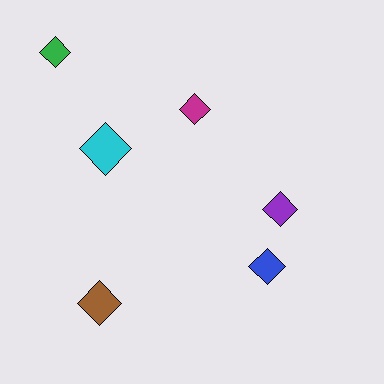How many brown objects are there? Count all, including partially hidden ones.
There is 1 brown object.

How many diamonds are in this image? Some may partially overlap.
There are 6 diamonds.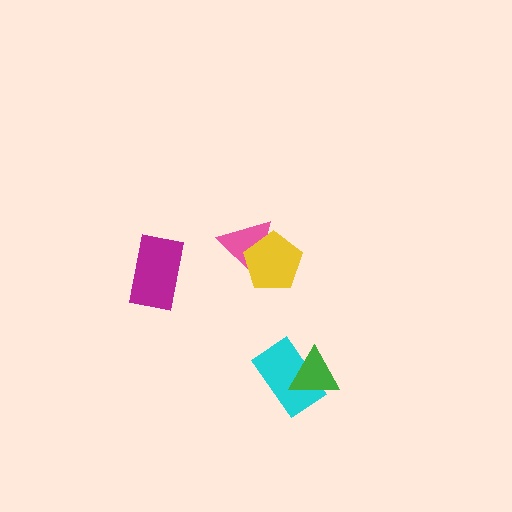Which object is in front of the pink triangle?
The yellow pentagon is in front of the pink triangle.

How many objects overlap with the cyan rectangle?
1 object overlaps with the cyan rectangle.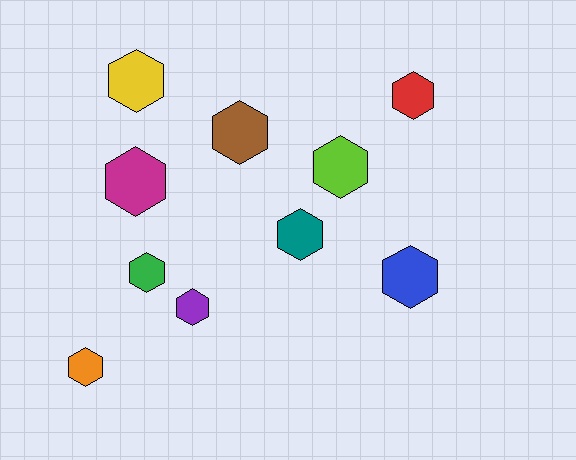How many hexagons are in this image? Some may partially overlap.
There are 10 hexagons.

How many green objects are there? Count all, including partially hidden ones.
There is 1 green object.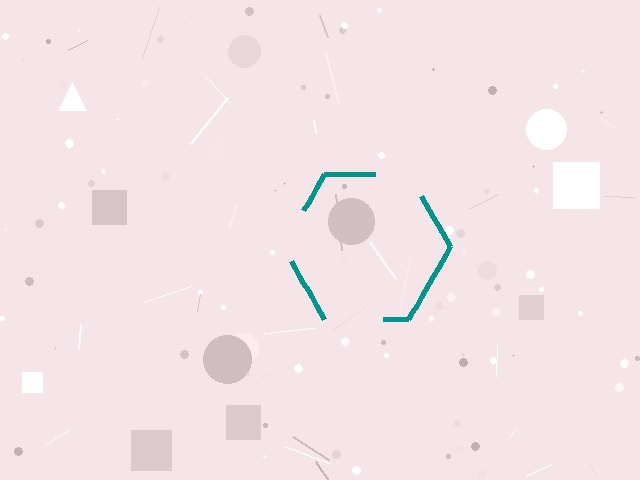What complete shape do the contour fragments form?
The contour fragments form a hexagon.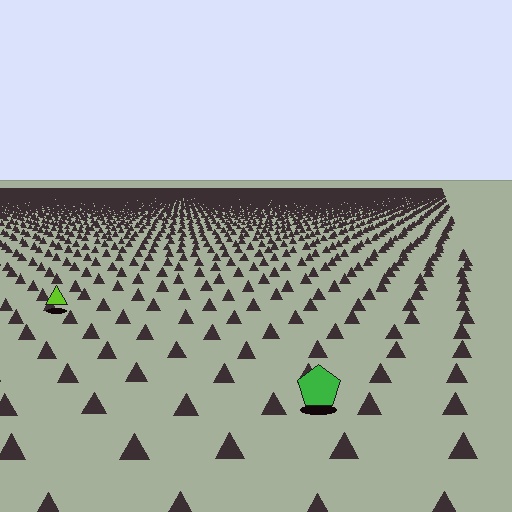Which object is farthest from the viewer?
The lime triangle is farthest from the viewer. It appears smaller and the ground texture around it is denser.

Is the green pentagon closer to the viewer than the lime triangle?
Yes. The green pentagon is closer — you can tell from the texture gradient: the ground texture is coarser near it.